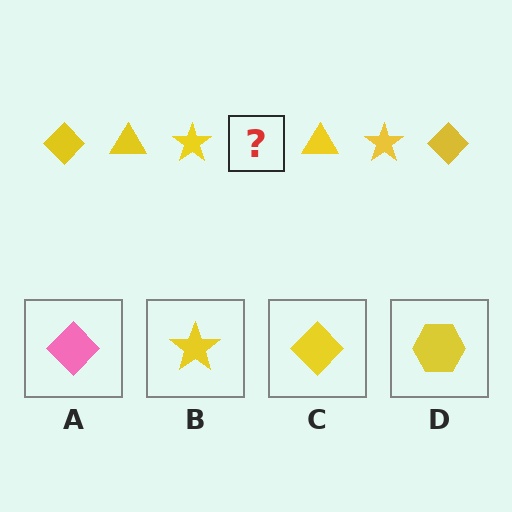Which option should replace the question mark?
Option C.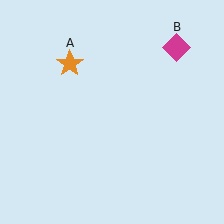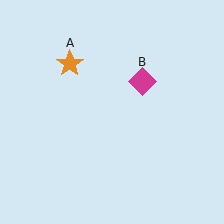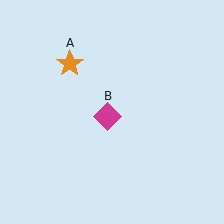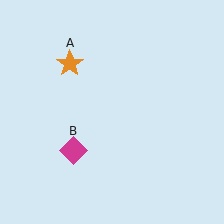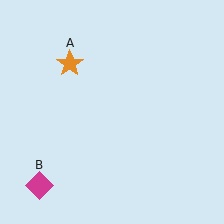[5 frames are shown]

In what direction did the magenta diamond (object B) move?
The magenta diamond (object B) moved down and to the left.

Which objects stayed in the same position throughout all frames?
Orange star (object A) remained stationary.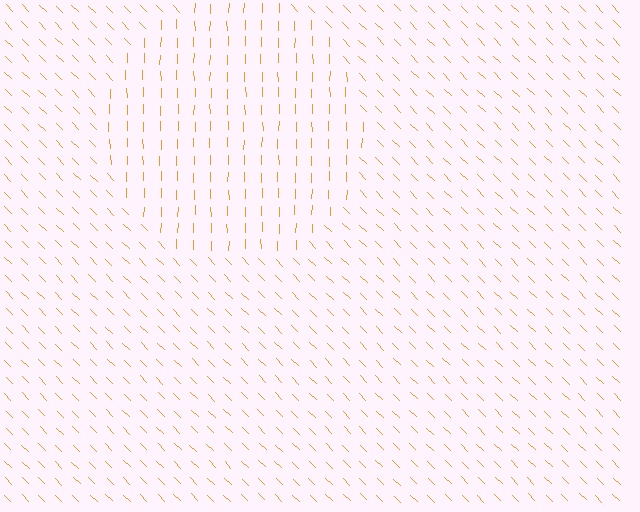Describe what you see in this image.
The image is filled with small orange line segments. A circle region in the image has lines oriented differently from the surrounding lines, creating a visible texture boundary.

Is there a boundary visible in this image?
Yes, there is a texture boundary formed by a change in line orientation.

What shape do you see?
I see a circle.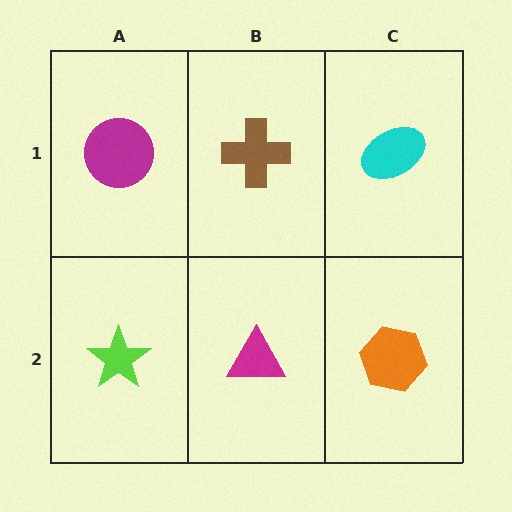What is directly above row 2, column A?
A magenta circle.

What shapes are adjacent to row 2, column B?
A brown cross (row 1, column B), a lime star (row 2, column A), an orange hexagon (row 2, column C).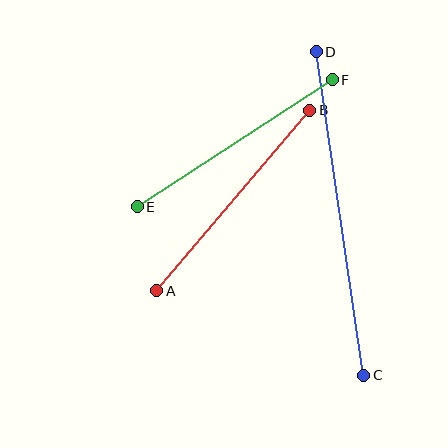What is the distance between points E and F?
The distance is approximately 233 pixels.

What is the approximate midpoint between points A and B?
The midpoint is at approximately (233, 201) pixels.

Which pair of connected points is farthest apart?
Points C and D are farthest apart.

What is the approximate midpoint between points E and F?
The midpoint is at approximately (235, 143) pixels.